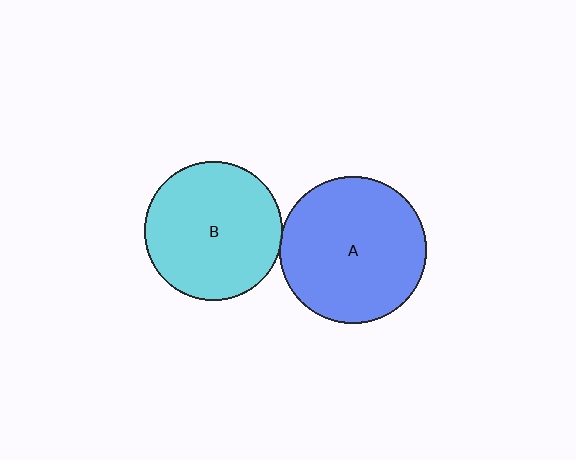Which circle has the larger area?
Circle A (blue).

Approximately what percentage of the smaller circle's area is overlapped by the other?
Approximately 5%.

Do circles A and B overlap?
Yes.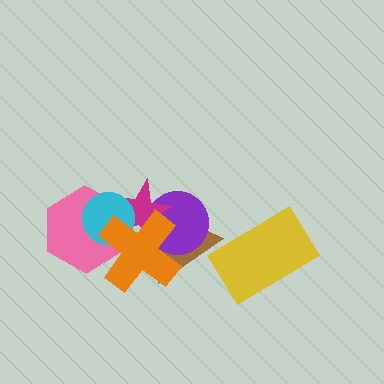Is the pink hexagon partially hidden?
Yes, it is partially covered by another shape.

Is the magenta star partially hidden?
Yes, it is partially covered by another shape.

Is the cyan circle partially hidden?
Yes, it is partially covered by another shape.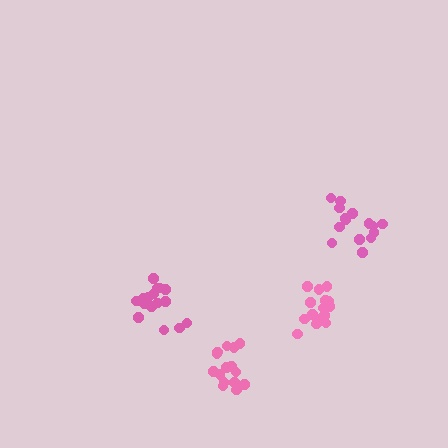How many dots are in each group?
Group 1: 17 dots, Group 2: 15 dots, Group 3: 15 dots, Group 4: 16 dots (63 total).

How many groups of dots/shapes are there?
There are 4 groups.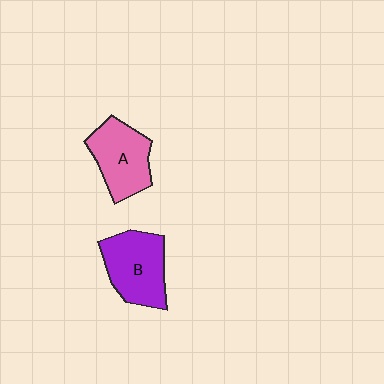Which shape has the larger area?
Shape B (purple).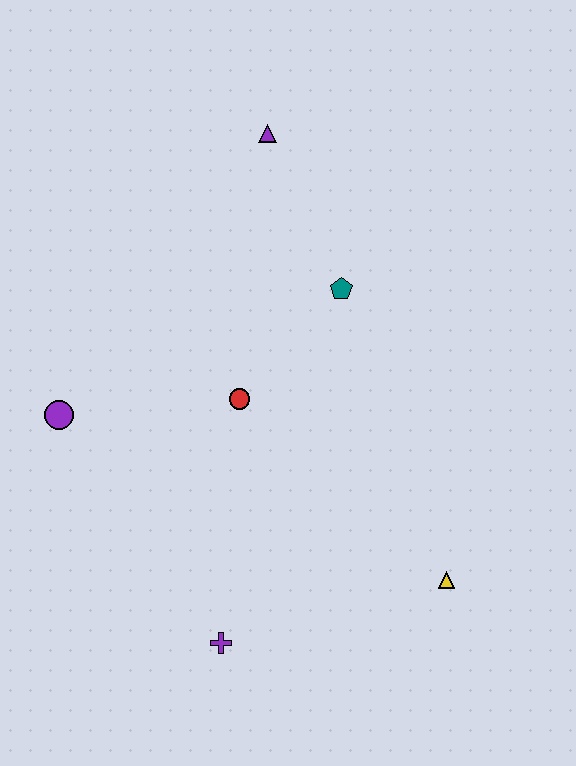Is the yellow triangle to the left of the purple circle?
No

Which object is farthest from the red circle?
The yellow triangle is farthest from the red circle.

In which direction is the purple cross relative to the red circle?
The purple cross is below the red circle.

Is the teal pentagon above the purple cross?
Yes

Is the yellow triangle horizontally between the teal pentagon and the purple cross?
No